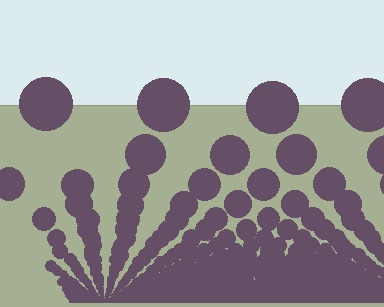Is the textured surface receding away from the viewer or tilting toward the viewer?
The surface appears to tilt toward the viewer. Texture elements get larger and sparser toward the top.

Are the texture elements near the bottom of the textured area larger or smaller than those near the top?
Smaller. The gradient is inverted — elements near the bottom are smaller and denser.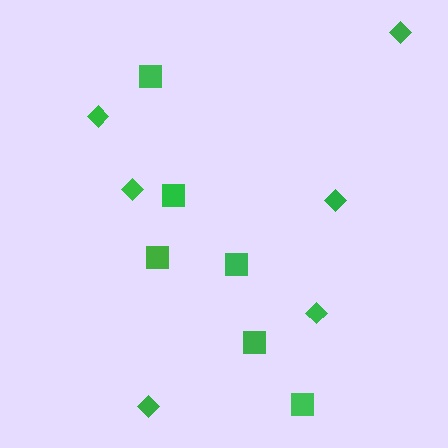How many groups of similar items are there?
There are 2 groups: one group of diamonds (6) and one group of squares (6).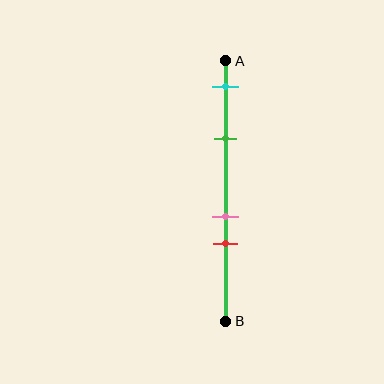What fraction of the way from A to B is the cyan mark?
The cyan mark is approximately 10% (0.1) of the way from A to B.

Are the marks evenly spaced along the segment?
No, the marks are not evenly spaced.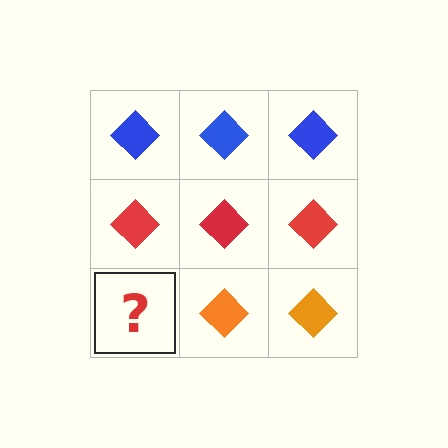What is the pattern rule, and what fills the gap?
The rule is that each row has a consistent color. The gap should be filled with an orange diamond.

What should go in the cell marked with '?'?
The missing cell should contain an orange diamond.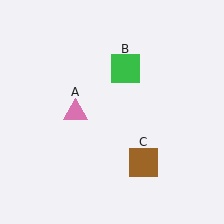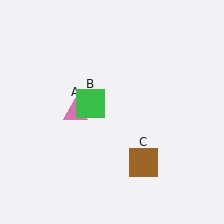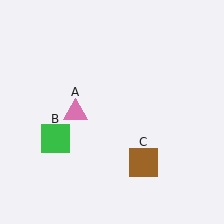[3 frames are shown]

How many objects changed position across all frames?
1 object changed position: green square (object B).